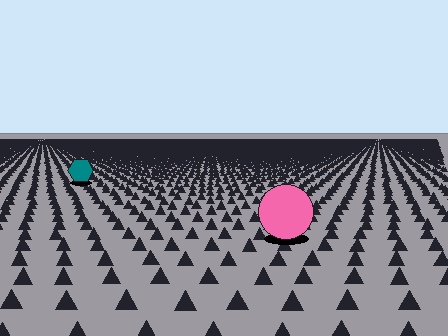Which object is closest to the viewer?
The pink circle is closest. The texture marks near it are larger and more spread out.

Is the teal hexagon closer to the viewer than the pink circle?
No. The pink circle is closer — you can tell from the texture gradient: the ground texture is coarser near it.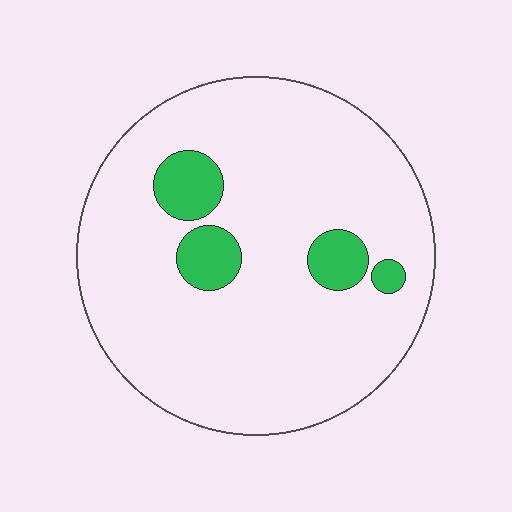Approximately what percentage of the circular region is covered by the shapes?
Approximately 10%.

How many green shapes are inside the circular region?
4.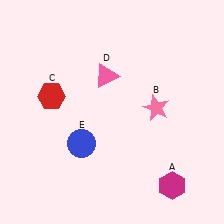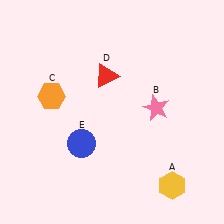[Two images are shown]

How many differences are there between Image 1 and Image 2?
There are 3 differences between the two images.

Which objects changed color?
A changed from magenta to yellow. C changed from red to orange. D changed from pink to red.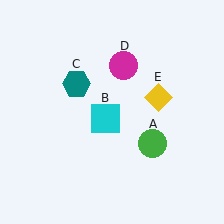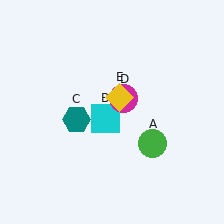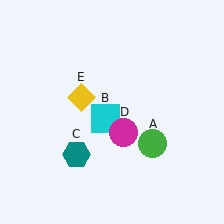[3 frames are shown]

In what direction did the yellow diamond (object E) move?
The yellow diamond (object E) moved left.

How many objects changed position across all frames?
3 objects changed position: teal hexagon (object C), magenta circle (object D), yellow diamond (object E).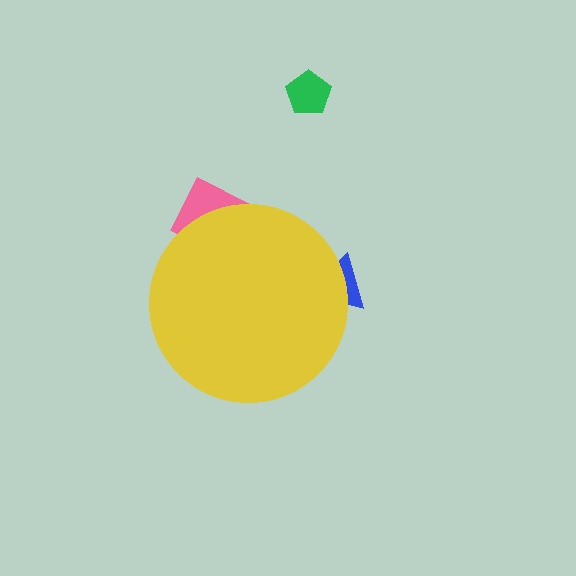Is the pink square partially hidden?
Yes, the pink square is partially hidden behind the yellow circle.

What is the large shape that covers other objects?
A yellow circle.